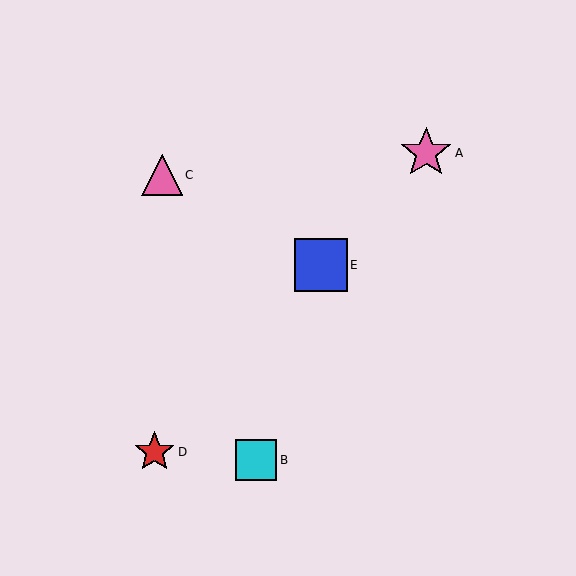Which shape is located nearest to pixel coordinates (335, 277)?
The blue square (labeled E) at (321, 265) is nearest to that location.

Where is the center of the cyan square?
The center of the cyan square is at (256, 460).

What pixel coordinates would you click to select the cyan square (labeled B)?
Click at (256, 460) to select the cyan square B.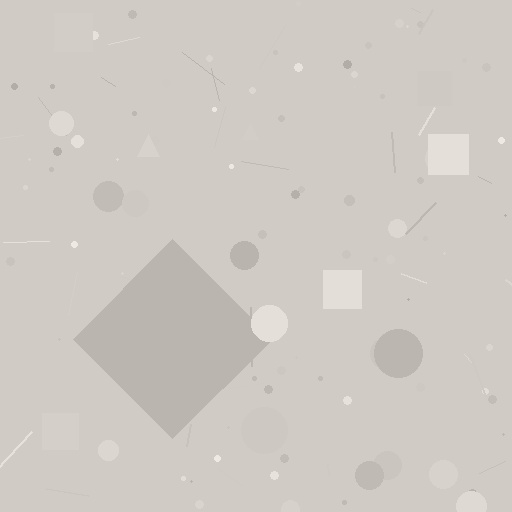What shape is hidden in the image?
A diamond is hidden in the image.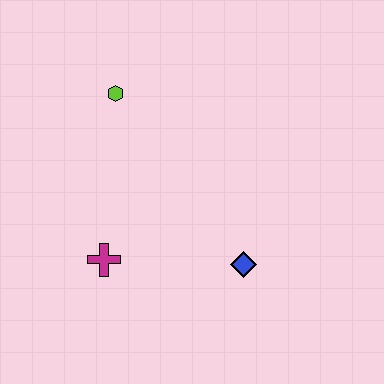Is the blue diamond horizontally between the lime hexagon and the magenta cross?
No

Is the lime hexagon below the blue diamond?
No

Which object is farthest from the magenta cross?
The lime hexagon is farthest from the magenta cross.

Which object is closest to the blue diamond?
The magenta cross is closest to the blue diamond.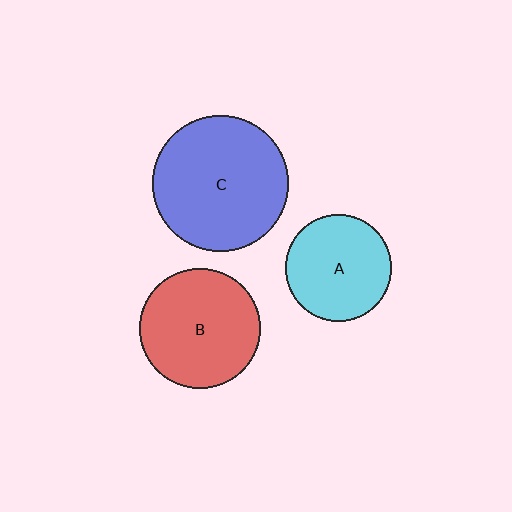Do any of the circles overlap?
No, none of the circles overlap.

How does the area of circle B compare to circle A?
Approximately 1.3 times.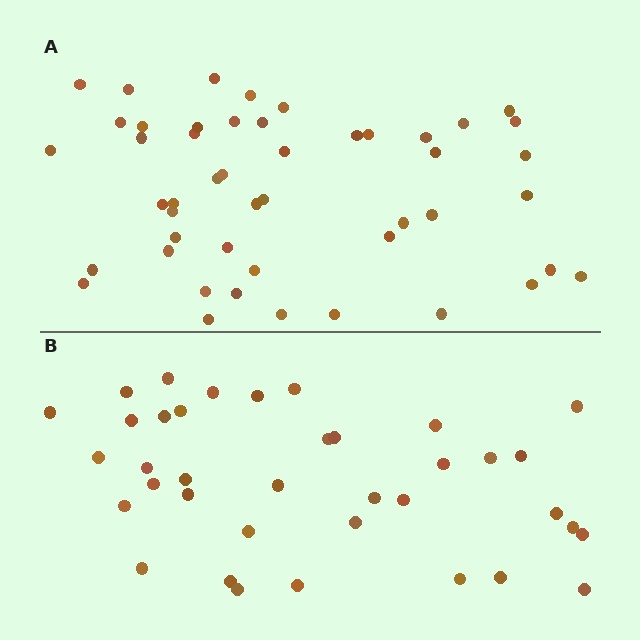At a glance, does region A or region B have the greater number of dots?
Region A (the top region) has more dots.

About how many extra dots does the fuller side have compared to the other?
Region A has roughly 12 or so more dots than region B.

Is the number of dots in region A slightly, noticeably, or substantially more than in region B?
Region A has noticeably more, but not dramatically so. The ratio is roughly 1.3 to 1.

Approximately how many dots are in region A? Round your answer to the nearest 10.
About 50 dots. (The exact count is 48, which rounds to 50.)